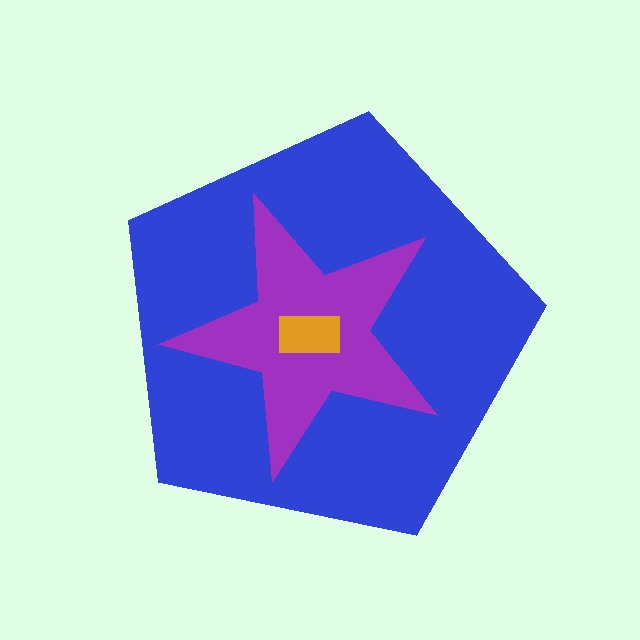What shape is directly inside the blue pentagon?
The purple star.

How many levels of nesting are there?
3.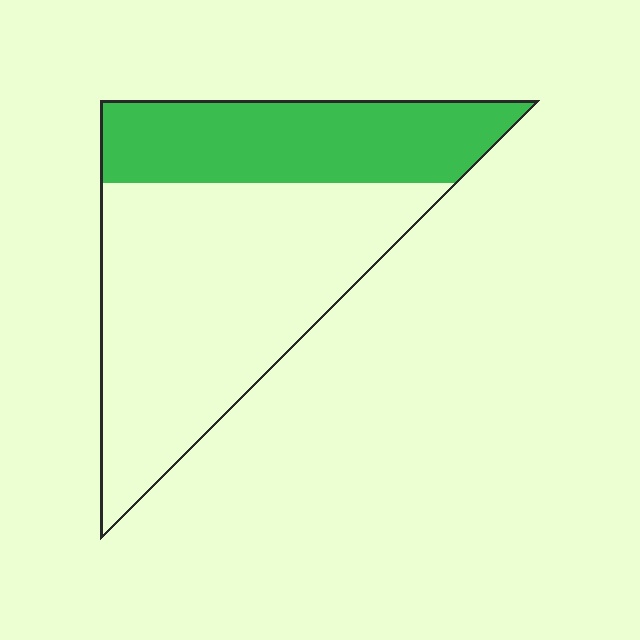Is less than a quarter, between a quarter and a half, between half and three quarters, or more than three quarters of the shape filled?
Between a quarter and a half.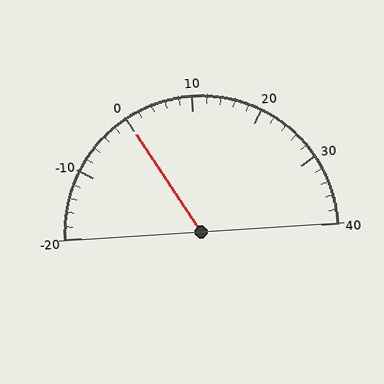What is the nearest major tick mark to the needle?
The nearest major tick mark is 0.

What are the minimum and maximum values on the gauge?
The gauge ranges from -20 to 40.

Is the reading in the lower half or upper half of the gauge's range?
The reading is in the lower half of the range (-20 to 40).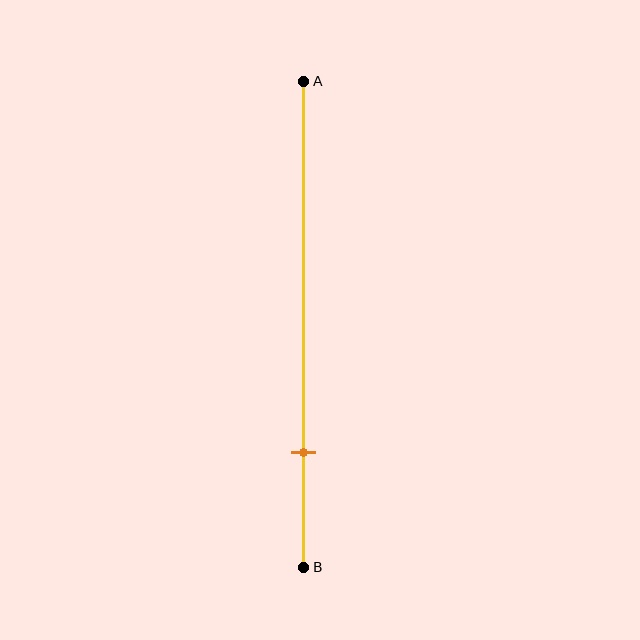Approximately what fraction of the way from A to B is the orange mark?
The orange mark is approximately 75% of the way from A to B.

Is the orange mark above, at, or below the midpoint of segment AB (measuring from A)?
The orange mark is below the midpoint of segment AB.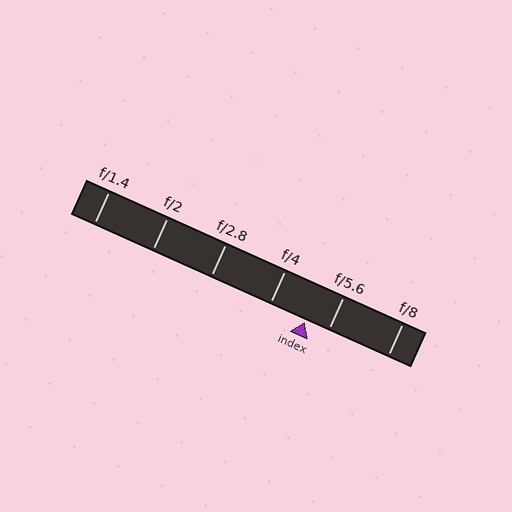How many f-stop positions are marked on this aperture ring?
There are 6 f-stop positions marked.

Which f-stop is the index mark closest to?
The index mark is closest to f/5.6.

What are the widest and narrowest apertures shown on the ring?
The widest aperture shown is f/1.4 and the narrowest is f/8.